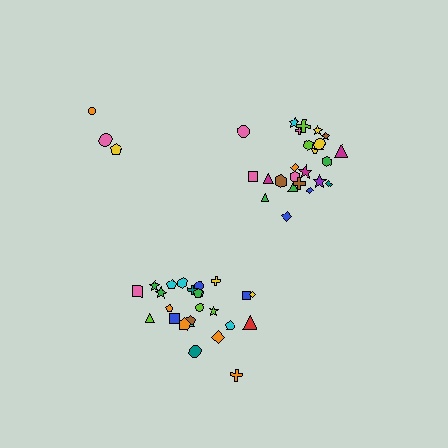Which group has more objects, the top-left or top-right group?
The top-right group.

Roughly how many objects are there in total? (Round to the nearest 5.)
Roughly 55 objects in total.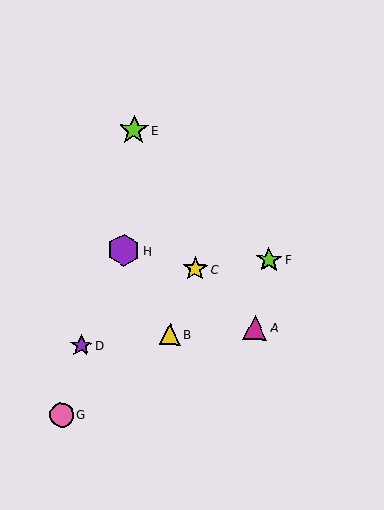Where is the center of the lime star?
The center of the lime star is at (134, 130).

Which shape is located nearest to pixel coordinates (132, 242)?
The purple hexagon (labeled H) at (124, 250) is nearest to that location.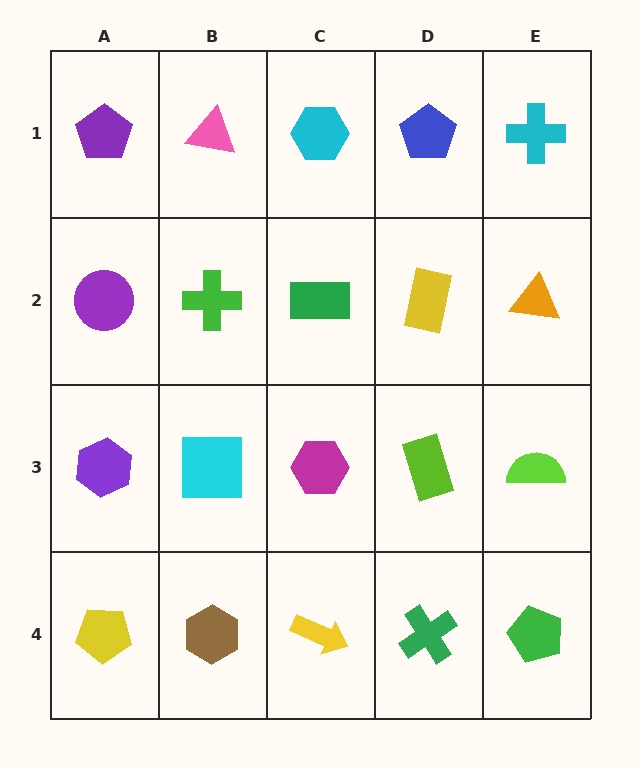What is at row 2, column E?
An orange triangle.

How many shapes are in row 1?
5 shapes.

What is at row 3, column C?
A magenta hexagon.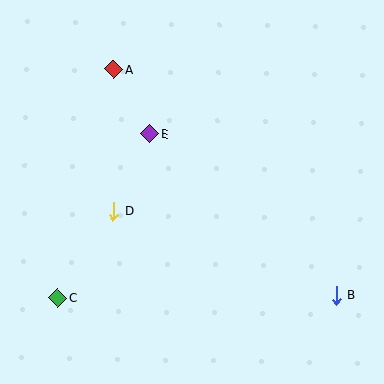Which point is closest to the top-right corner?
Point E is closest to the top-right corner.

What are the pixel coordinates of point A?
Point A is at (114, 69).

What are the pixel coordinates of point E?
Point E is at (150, 134).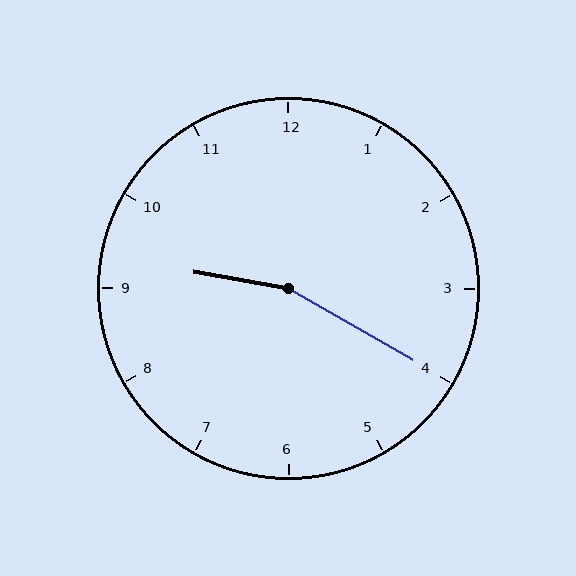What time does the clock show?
9:20.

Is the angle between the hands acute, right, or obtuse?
It is obtuse.